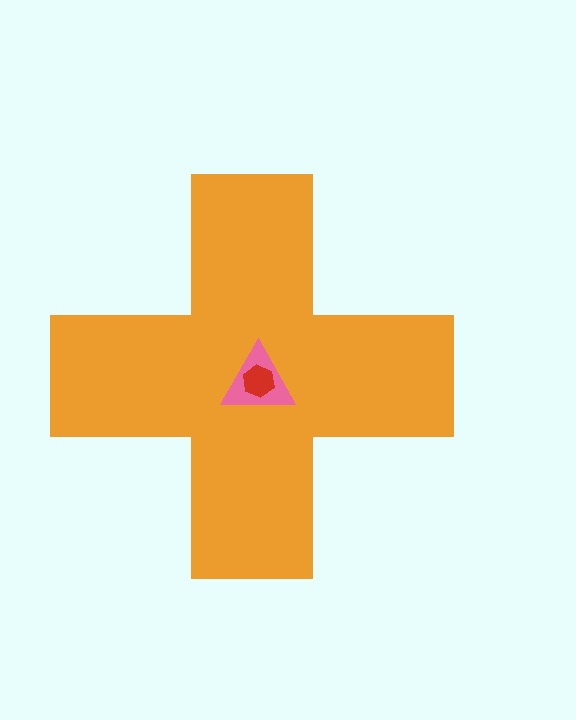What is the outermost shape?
The orange cross.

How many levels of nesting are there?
3.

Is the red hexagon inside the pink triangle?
Yes.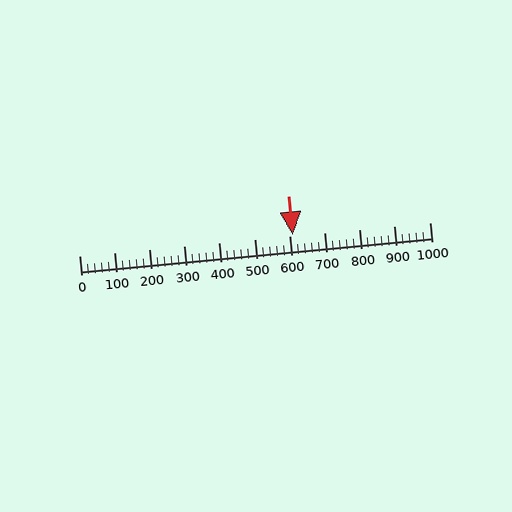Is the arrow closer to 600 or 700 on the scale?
The arrow is closer to 600.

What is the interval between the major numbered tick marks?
The major tick marks are spaced 100 units apart.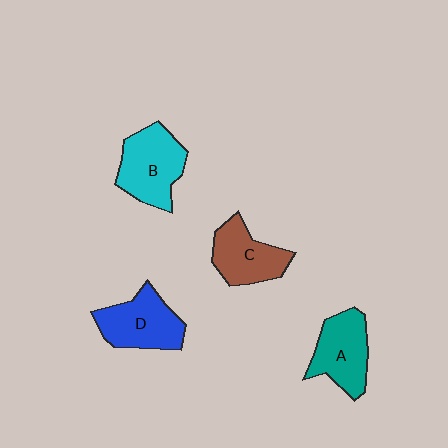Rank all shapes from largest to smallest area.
From largest to smallest: B (cyan), D (blue), A (teal), C (brown).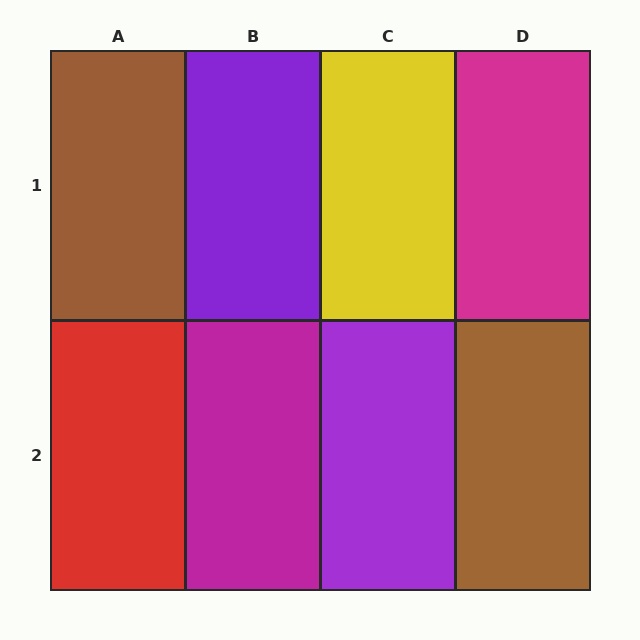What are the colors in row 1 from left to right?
Brown, purple, yellow, magenta.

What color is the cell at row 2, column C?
Purple.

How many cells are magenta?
2 cells are magenta.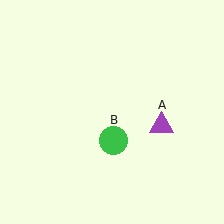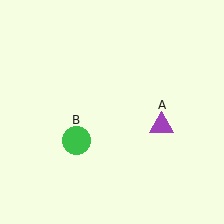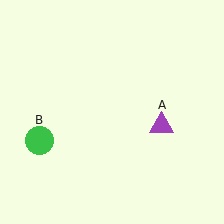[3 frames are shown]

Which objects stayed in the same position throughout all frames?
Purple triangle (object A) remained stationary.